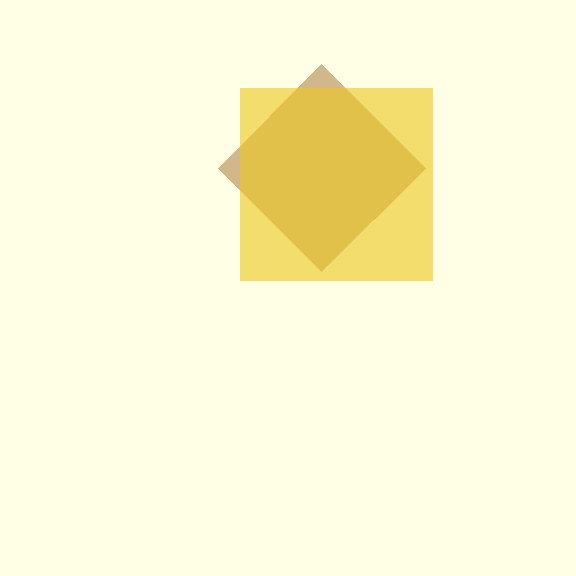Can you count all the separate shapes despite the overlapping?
Yes, there are 2 separate shapes.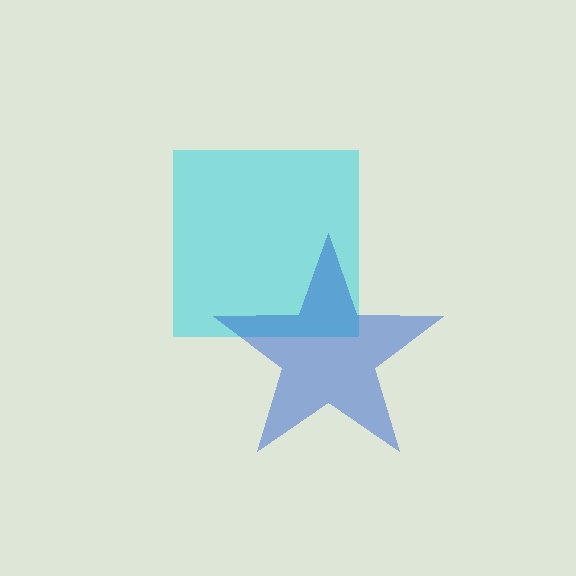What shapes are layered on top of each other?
The layered shapes are: a cyan square, a blue star.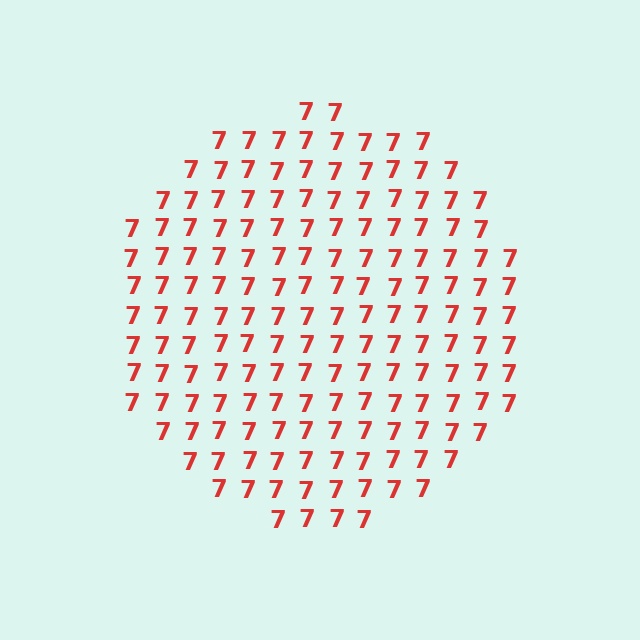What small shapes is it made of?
It is made of small digit 7's.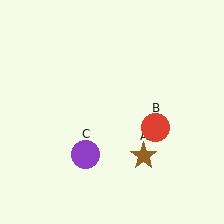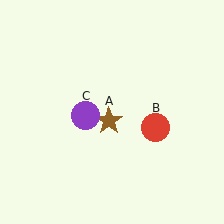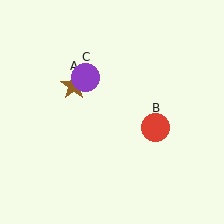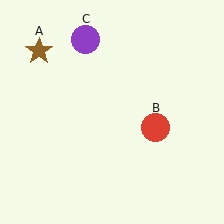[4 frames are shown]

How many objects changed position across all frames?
2 objects changed position: brown star (object A), purple circle (object C).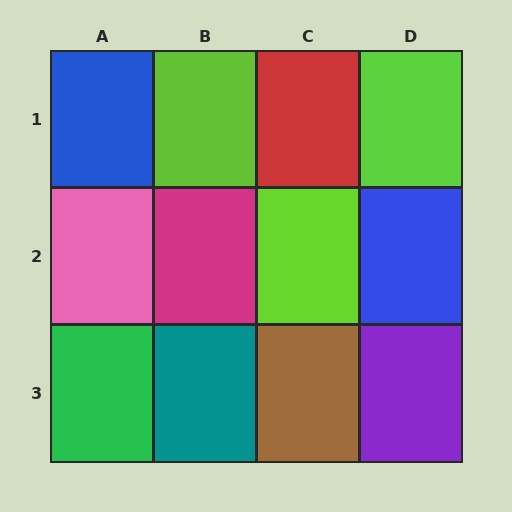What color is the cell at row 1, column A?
Blue.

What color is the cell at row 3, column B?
Teal.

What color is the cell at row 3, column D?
Purple.